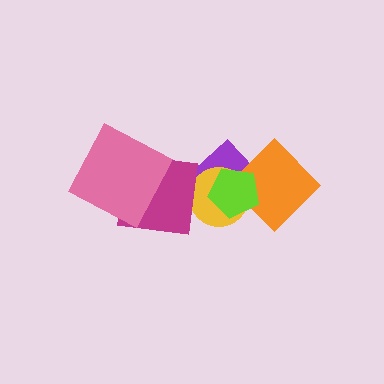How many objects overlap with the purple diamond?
3 objects overlap with the purple diamond.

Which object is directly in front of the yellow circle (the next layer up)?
The orange diamond is directly in front of the yellow circle.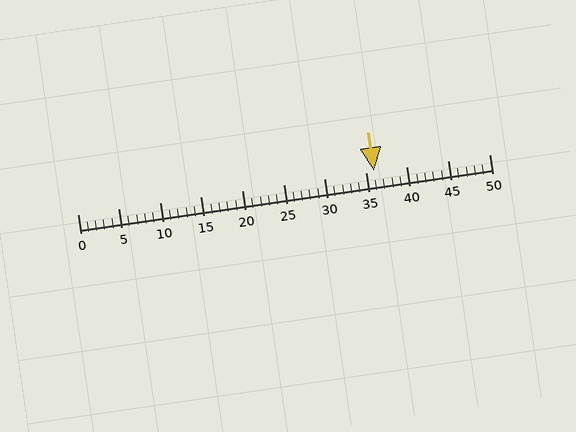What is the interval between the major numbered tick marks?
The major tick marks are spaced 5 units apart.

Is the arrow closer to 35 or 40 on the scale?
The arrow is closer to 35.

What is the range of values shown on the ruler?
The ruler shows values from 0 to 50.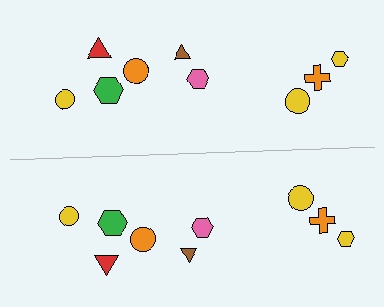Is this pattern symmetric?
Yes, this pattern has bilateral (reflection) symmetry.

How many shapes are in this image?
There are 18 shapes in this image.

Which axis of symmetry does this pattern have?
The pattern has a horizontal axis of symmetry running through the center of the image.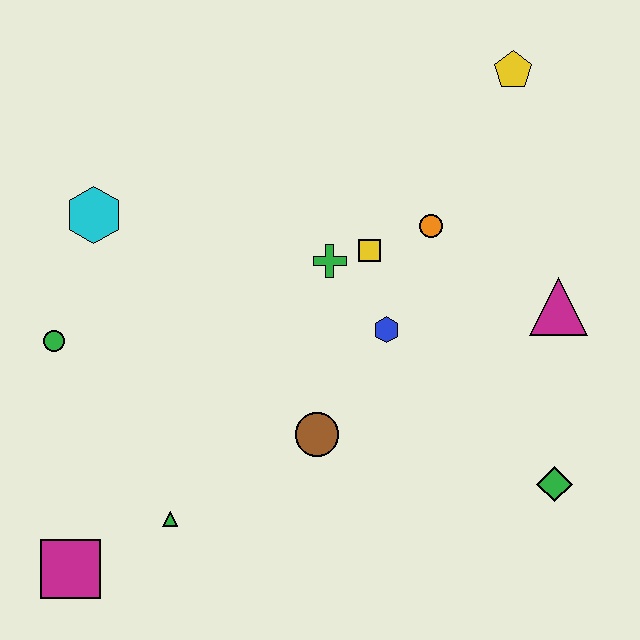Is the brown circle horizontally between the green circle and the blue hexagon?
Yes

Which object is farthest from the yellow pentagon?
The magenta square is farthest from the yellow pentagon.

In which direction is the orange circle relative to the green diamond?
The orange circle is above the green diamond.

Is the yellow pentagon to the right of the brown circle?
Yes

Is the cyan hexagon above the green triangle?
Yes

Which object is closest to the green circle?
The cyan hexagon is closest to the green circle.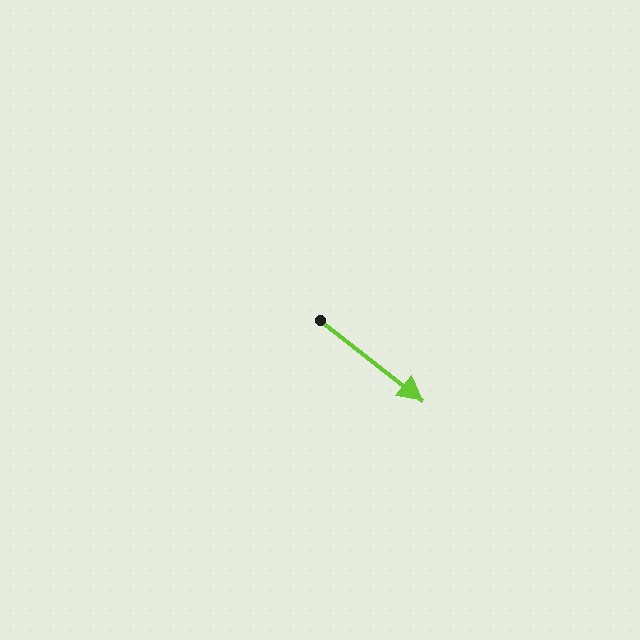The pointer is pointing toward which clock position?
Roughly 4 o'clock.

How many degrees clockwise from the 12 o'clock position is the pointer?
Approximately 128 degrees.